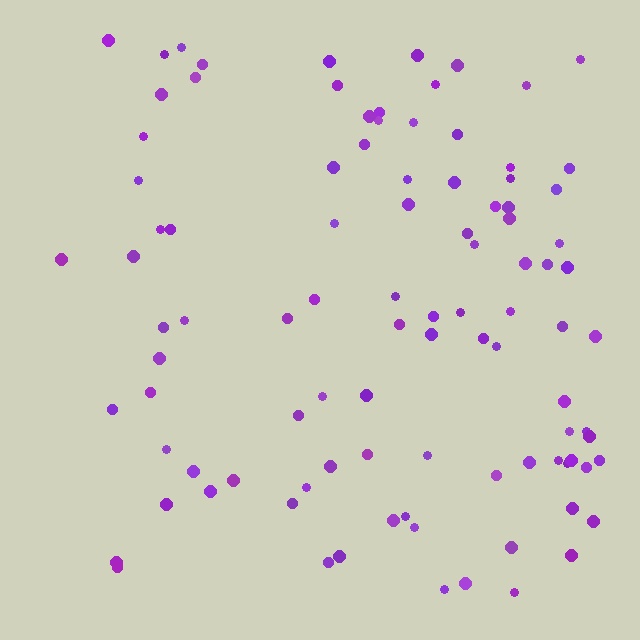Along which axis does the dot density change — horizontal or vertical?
Horizontal.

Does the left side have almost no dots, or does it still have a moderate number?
Still a moderate number, just noticeably fewer than the right.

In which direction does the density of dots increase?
From left to right, with the right side densest.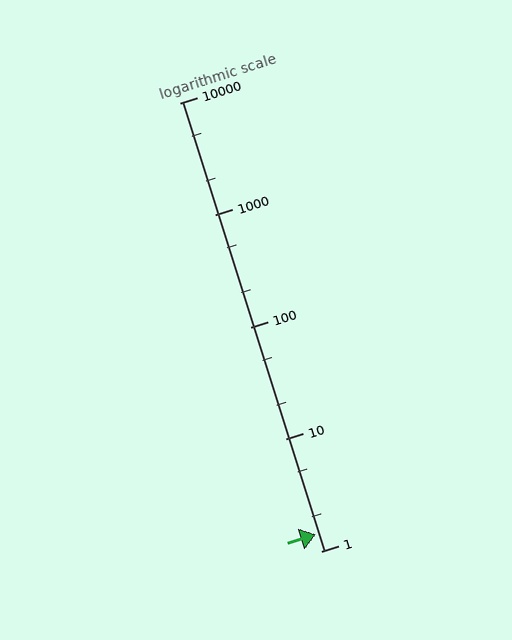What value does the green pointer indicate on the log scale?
The pointer indicates approximately 1.4.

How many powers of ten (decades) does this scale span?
The scale spans 4 decades, from 1 to 10000.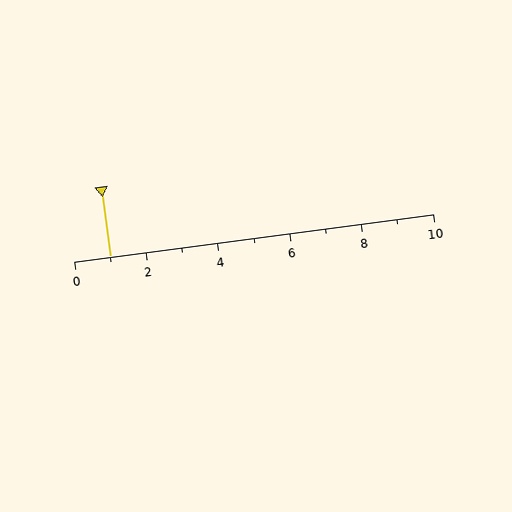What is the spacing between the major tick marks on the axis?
The major ticks are spaced 2 apart.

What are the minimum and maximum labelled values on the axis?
The axis runs from 0 to 10.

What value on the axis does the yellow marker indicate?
The marker indicates approximately 1.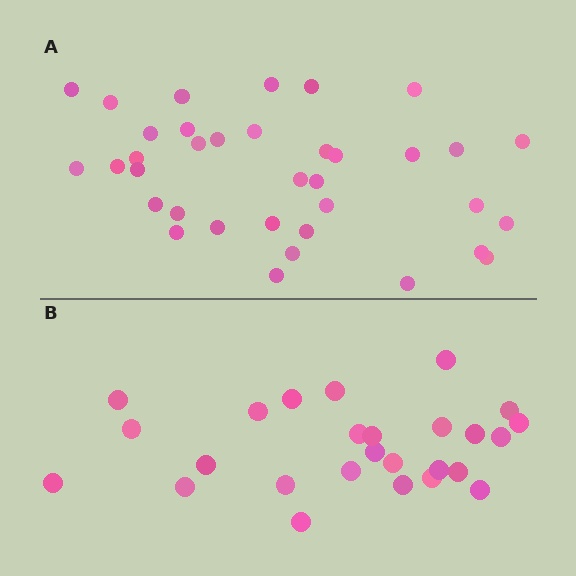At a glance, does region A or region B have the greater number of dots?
Region A (the top region) has more dots.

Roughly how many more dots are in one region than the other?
Region A has roughly 10 or so more dots than region B.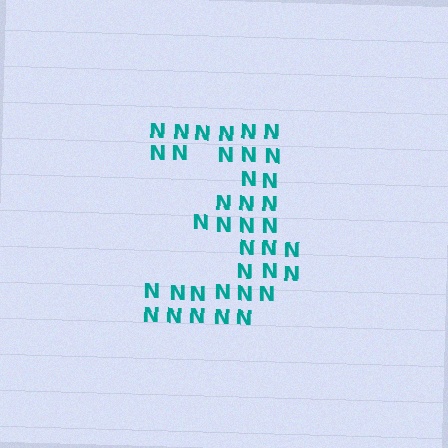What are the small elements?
The small elements are letter N's.